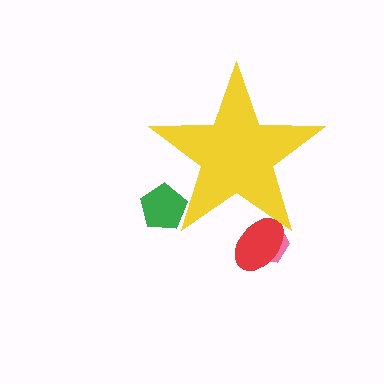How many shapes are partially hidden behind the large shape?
3 shapes are partially hidden.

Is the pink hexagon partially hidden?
Yes, the pink hexagon is partially hidden behind the yellow star.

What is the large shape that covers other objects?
A yellow star.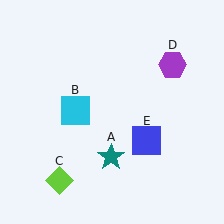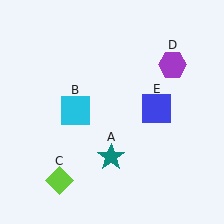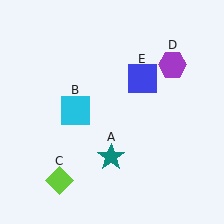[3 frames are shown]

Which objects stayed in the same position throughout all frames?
Teal star (object A) and cyan square (object B) and lime diamond (object C) and purple hexagon (object D) remained stationary.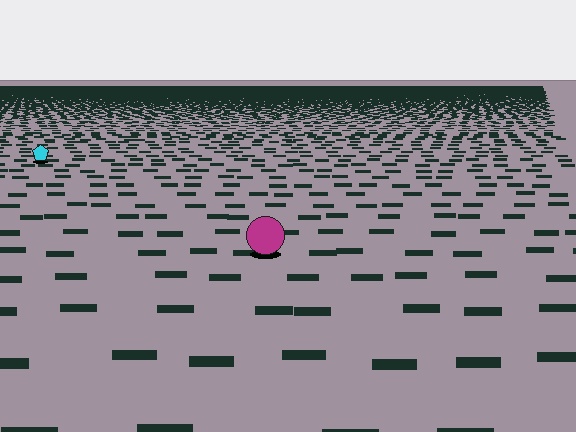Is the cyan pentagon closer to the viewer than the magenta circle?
No. The magenta circle is closer — you can tell from the texture gradient: the ground texture is coarser near it.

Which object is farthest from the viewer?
The cyan pentagon is farthest from the viewer. It appears smaller and the ground texture around it is denser.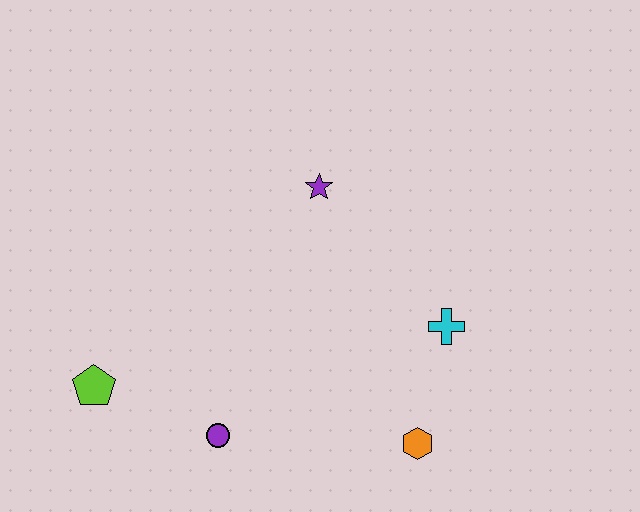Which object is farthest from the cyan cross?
The lime pentagon is farthest from the cyan cross.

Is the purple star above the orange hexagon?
Yes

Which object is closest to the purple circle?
The lime pentagon is closest to the purple circle.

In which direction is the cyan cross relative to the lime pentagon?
The cyan cross is to the right of the lime pentagon.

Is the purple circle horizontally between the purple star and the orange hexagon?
No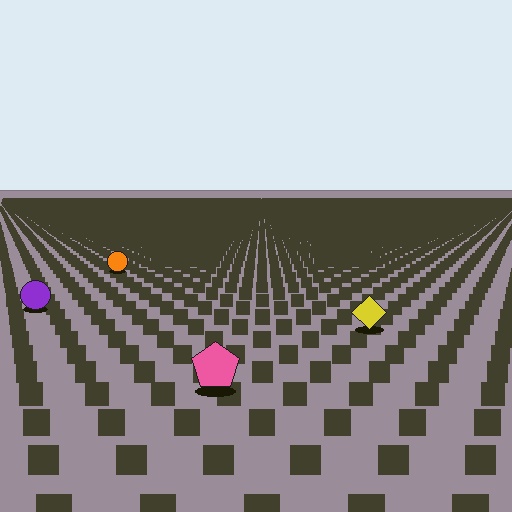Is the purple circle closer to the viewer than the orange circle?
Yes. The purple circle is closer — you can tell from the texture gradient: the ground texture is coarser near it.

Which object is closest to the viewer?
The pink pentagon is closest. The texture marks near it are larger and more spread out.